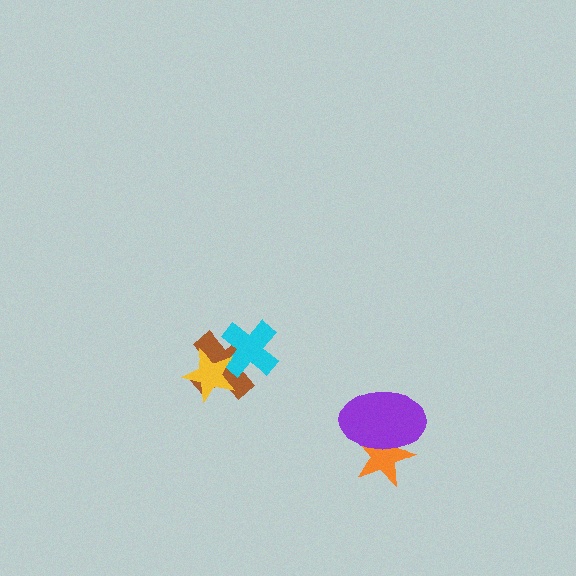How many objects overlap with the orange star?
1 object overlaps with the orange star.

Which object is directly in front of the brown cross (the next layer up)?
The cyan cross is directly in front of the brown cross.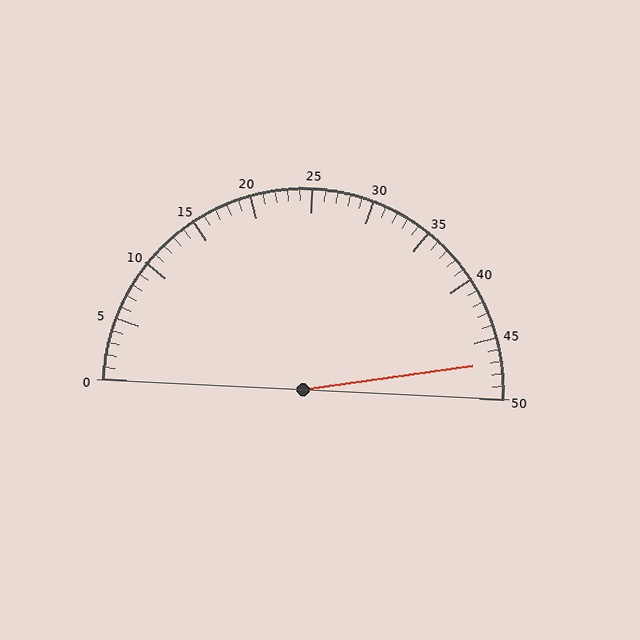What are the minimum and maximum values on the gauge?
The gauge ranges from 0 to 50.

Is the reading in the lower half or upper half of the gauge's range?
The reading is in the upper half of the range (0 to 50).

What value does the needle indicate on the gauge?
The needle indicates approximately 47.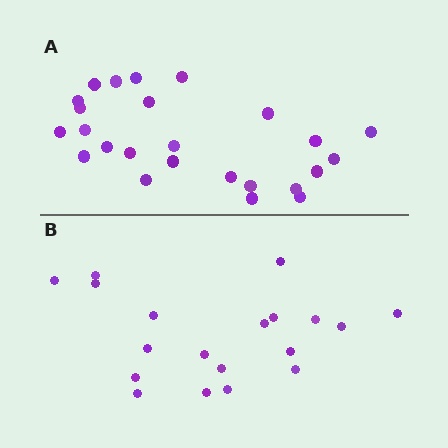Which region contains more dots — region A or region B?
Region A (the top region) has more dots.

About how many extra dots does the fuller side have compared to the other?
Region A has about 6 more dots than region B.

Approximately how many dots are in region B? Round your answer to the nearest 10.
About 20 dots. (The exact count is 19, which rounds to 20.)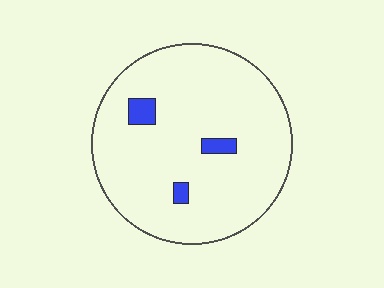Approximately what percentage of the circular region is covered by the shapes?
Approximately 5%.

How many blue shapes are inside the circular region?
3.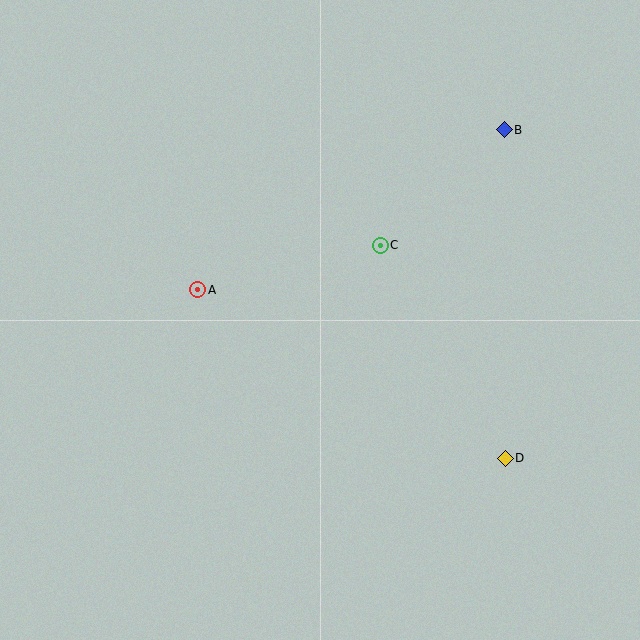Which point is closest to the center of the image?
Point C at (380, 245) is closest to the center.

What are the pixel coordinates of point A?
Point A is at (198, 290).